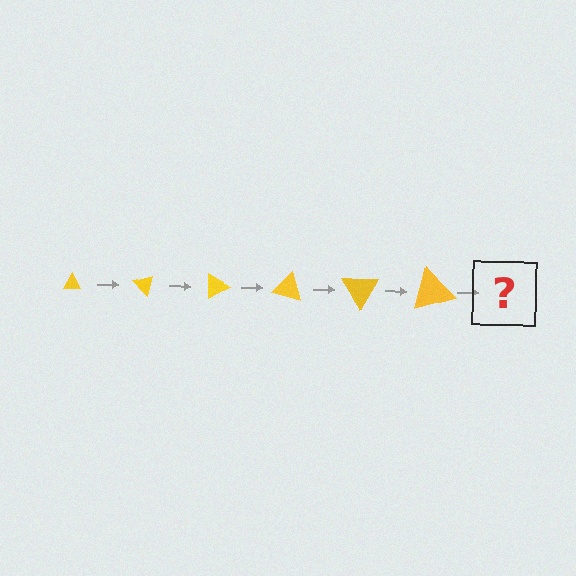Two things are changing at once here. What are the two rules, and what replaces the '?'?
The two rules are that the triangle grows larger each step and it rotates 45 degrees each step. The '?' should be a triangle, larger than the previous one and rotated 270 degrees from the start.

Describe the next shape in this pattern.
It should be a triangle, larger than the previous one and rotated 270 degrees from the start.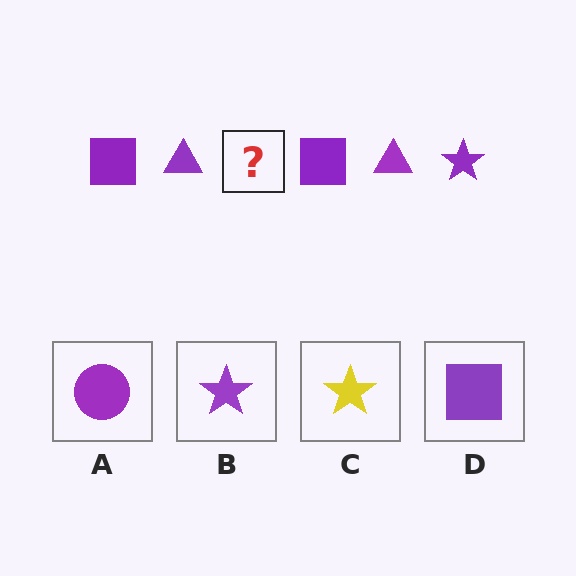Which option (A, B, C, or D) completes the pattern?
B.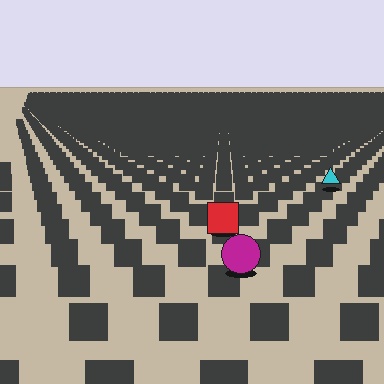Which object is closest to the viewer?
The magenta circle is closest. The texture marks near it are larger and more spread out.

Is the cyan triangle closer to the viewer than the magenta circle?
No. The magenta circle is closer — you can tell from the texture gradient: the ground texture is coarser near it.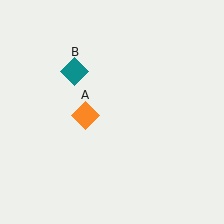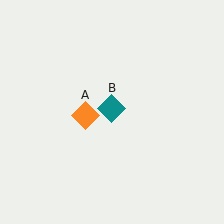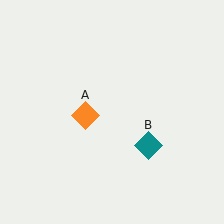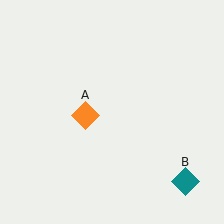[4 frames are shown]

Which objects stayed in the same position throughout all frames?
Orange diamond (object A) remained stationary.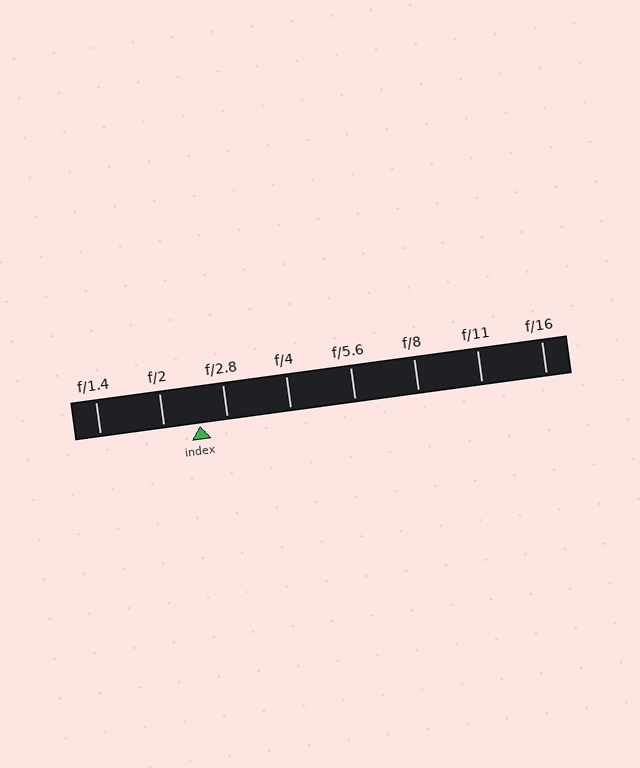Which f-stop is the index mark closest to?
The index mark is closest to f/2.8.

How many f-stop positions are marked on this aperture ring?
There are 8 f-stop positions marked.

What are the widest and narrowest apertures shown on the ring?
The widest aperture shown is f/1.4 and the narrowest is f/16.